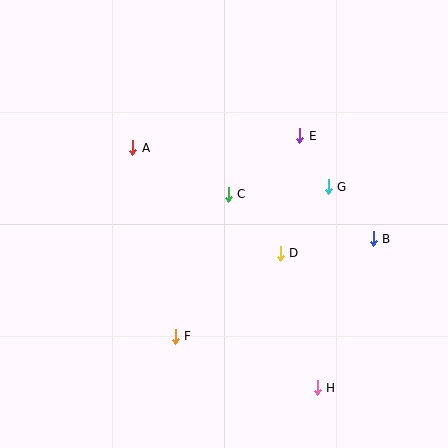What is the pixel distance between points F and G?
The distance between F and G is 214 pixels.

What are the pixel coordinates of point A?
Point A is at (133, 148).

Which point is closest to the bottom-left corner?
Point F is closest to the bottom-left corner.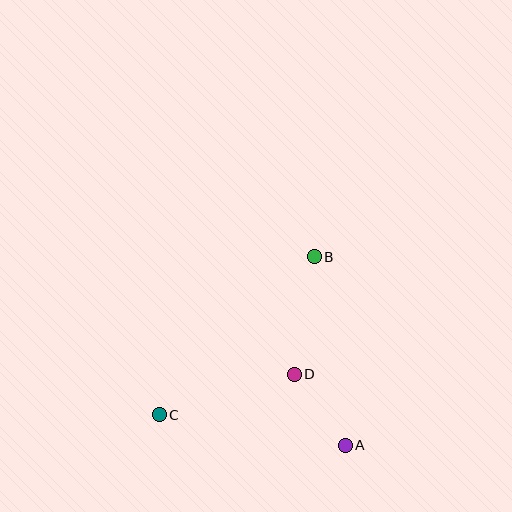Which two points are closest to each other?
Points A and D are closest to each other.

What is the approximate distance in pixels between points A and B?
The distance between A and B is approximately 191 pixels.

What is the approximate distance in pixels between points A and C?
The distance between A and C is approximately 189 pixels.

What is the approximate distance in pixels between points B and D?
The distance between B and D is approximately 119 pixels.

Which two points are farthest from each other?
Points B and C are farthest from each other.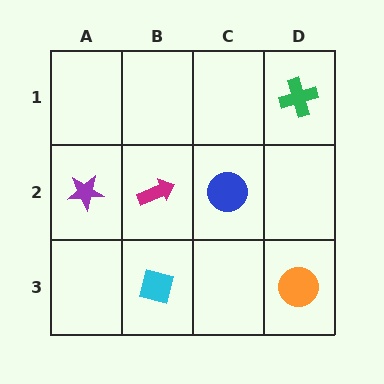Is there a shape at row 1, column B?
No, that cell is empty.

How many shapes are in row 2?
3 shapes.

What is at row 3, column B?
A cyan square.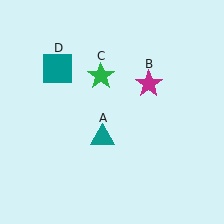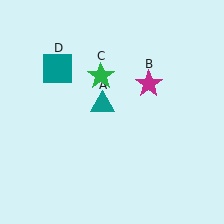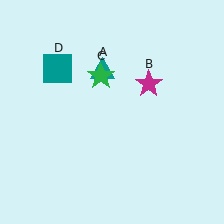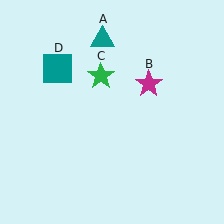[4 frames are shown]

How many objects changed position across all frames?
1 object changed position: teal triangle (object A).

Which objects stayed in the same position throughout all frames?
Magenta star (object B) and green star (object C) and teal square (object D) remained stationary.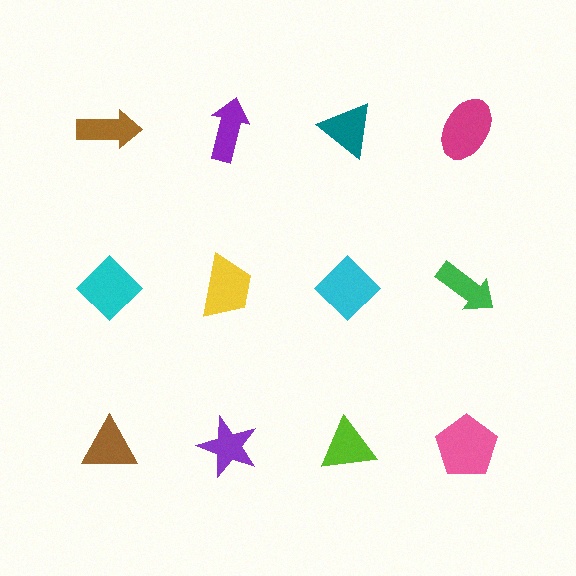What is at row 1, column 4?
A magenta ellipse.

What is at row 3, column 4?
A pink pentagon.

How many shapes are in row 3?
4 shapes.